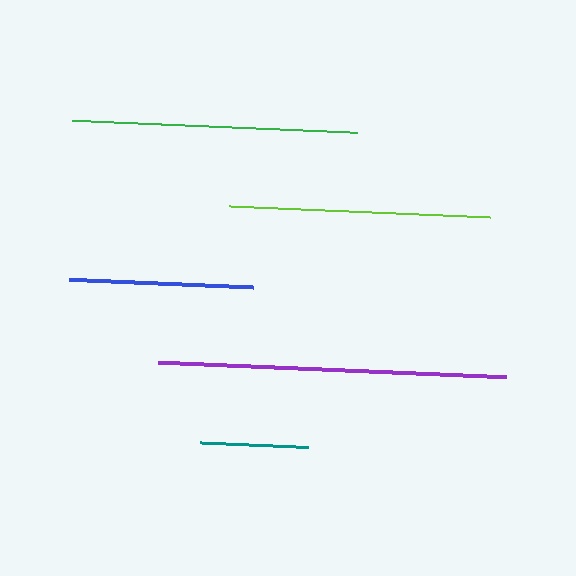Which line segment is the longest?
The purple line is the longest at approximately 349 pixels.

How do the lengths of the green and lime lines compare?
The green and lime lines are approximately the same length.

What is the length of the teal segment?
The teal segment is approximately 108 pixels long.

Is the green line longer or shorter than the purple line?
The purple line is longer than the green line.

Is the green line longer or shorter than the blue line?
The green line is longer than the blue line.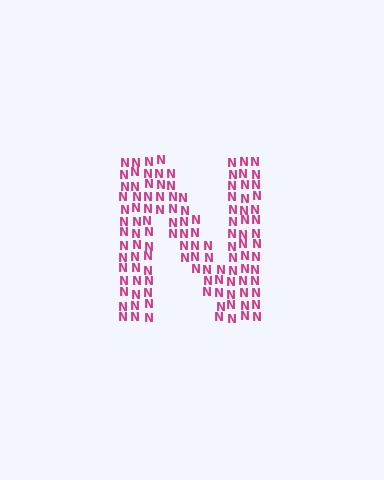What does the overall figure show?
The overall figure shows the letter N.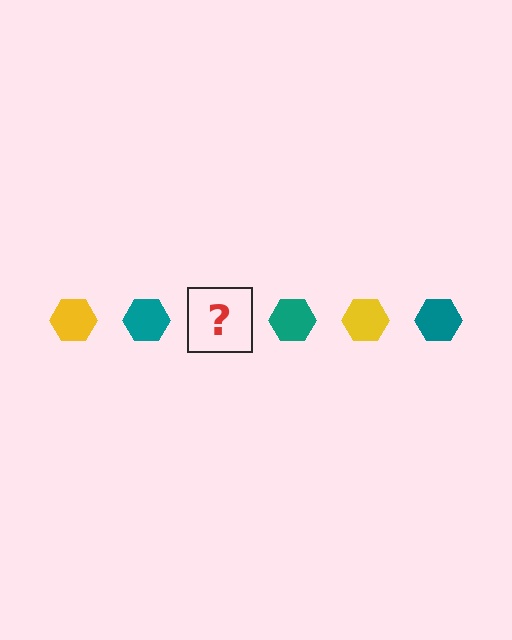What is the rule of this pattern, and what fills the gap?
The rule is that the pattern cycles through yellow, teal hexagons. The gap should be filled with a yellow hexagon.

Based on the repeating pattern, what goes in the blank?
The blank should be a yellow hexagon.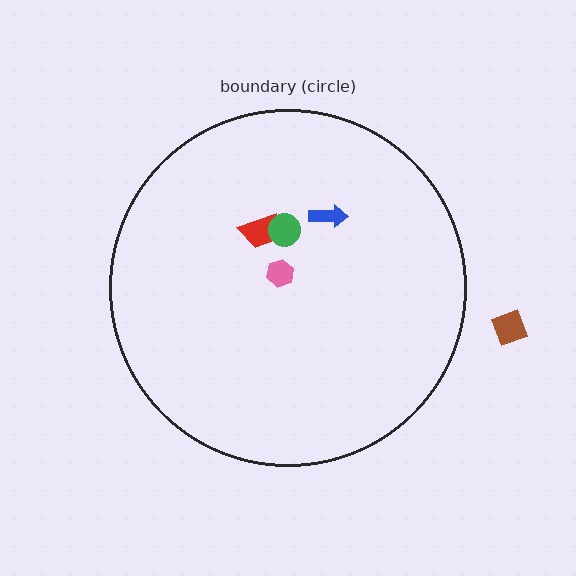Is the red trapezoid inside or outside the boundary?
Inside.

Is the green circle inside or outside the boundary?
Inside.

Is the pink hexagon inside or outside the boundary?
Inside.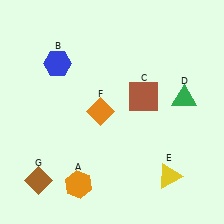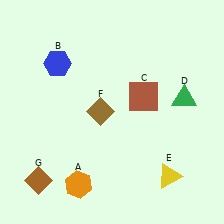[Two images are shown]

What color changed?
The diamond (F) changed from orange in Image 1 to brown in Image 2.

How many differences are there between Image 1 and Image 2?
There is 1 difference between the two images.